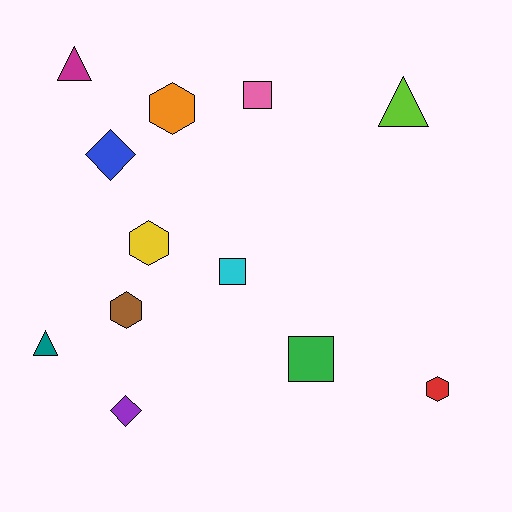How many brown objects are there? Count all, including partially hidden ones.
There is 1 brown object.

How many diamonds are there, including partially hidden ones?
There are 2 diamonds.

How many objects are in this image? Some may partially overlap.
There are 12 objects.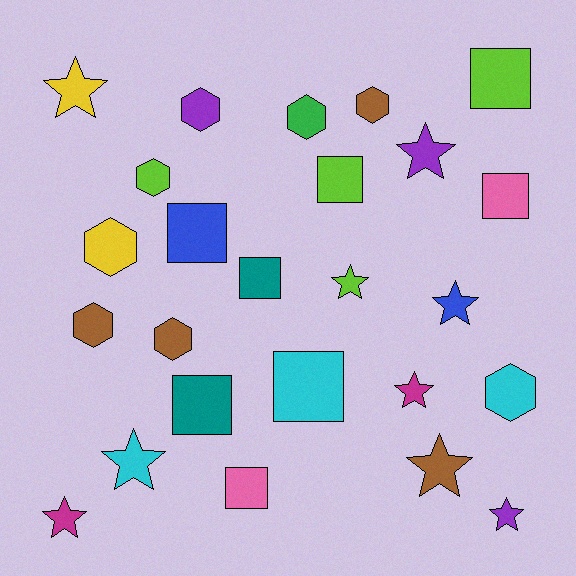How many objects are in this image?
There are 25 objects.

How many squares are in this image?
There are 8 squares.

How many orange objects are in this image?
There are no orange objects.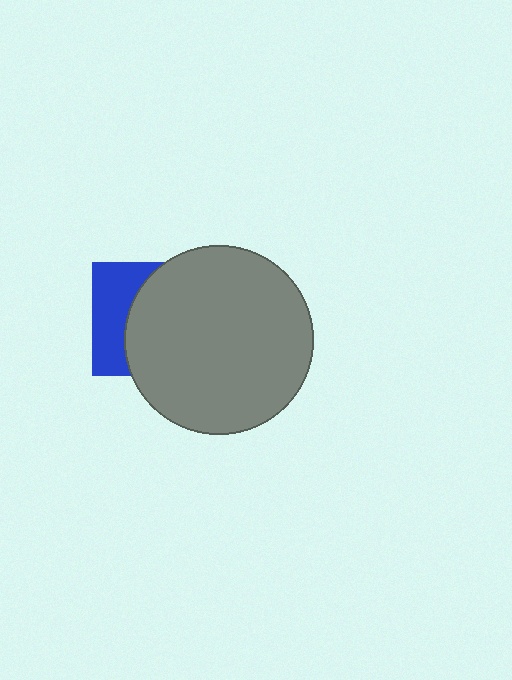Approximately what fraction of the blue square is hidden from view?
Roughly 64% of the blue square is hidden behind the gray circle.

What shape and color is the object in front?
The object in front is a gray circle.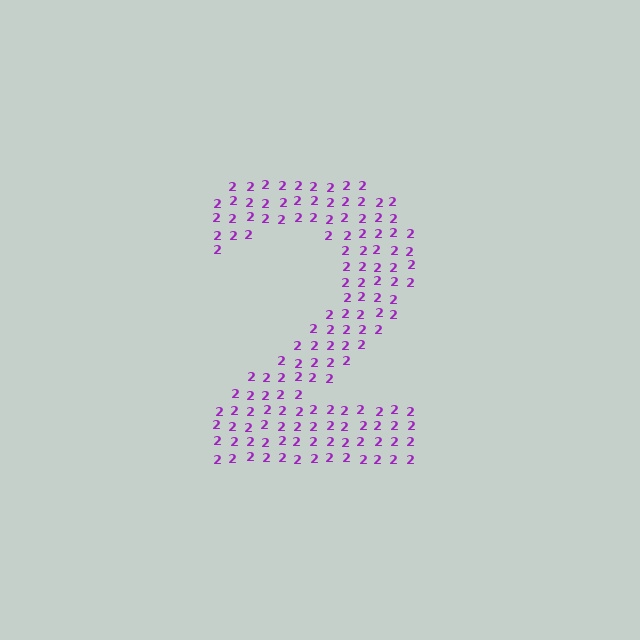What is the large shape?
The large shape is the digit 2.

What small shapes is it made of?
It is made of small digit 2's.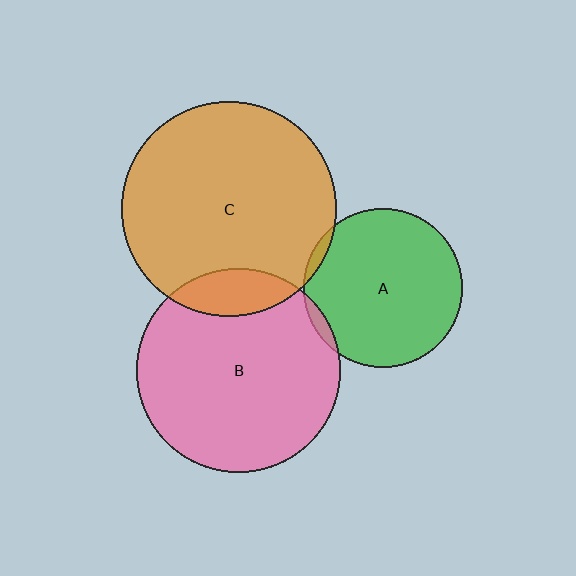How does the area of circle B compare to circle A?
Approximately 1.6 times.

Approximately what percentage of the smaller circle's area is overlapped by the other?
Approximately 15%.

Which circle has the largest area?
Circle C (orange).